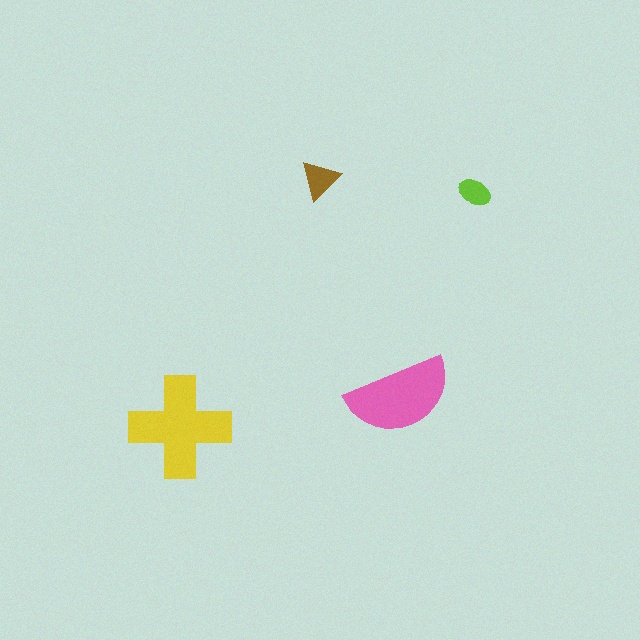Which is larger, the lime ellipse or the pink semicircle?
The pink semicircle.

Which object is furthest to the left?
The yellow cross is leftmost.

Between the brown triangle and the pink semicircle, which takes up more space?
The pink semicircle.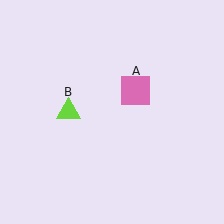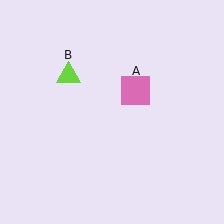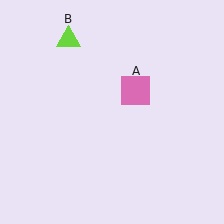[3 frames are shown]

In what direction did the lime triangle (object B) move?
The lime triangle (object B) moved up.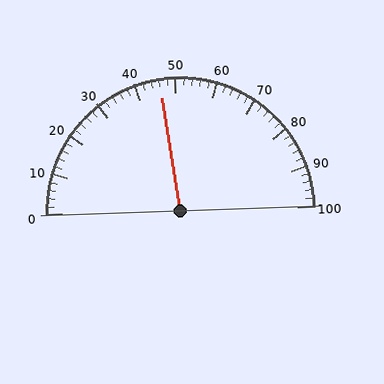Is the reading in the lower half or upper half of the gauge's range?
The reading is in the lower half of the range (0 to 100).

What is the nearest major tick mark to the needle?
The nearest major tick mark is 50.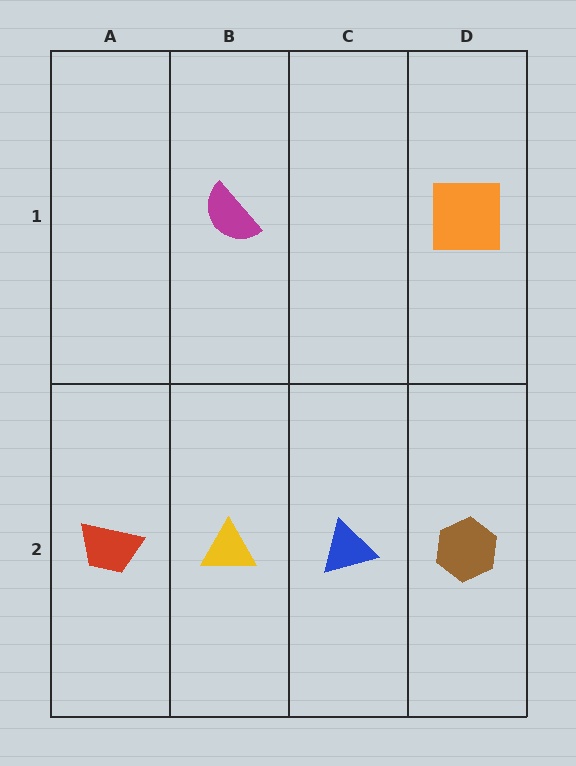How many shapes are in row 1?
2 shapes.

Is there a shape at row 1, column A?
No, that cell is empty.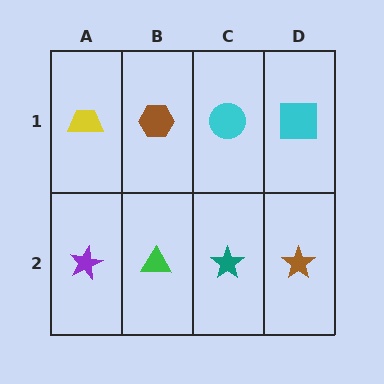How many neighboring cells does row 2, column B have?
3.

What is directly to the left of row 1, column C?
A brown hexagon.